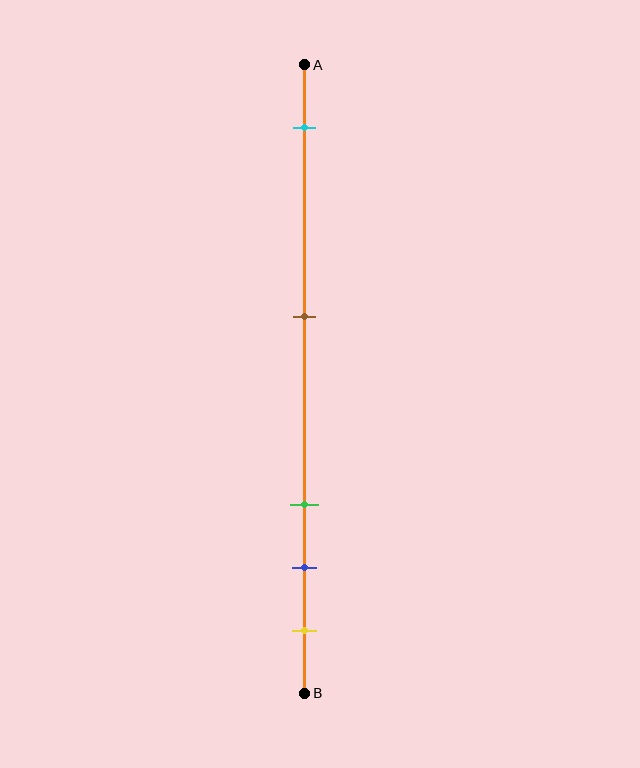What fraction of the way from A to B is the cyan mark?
The cyan mark is approximately 10% (0.1) of the way from A to B.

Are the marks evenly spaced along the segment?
No, the marks are not evenly spaced.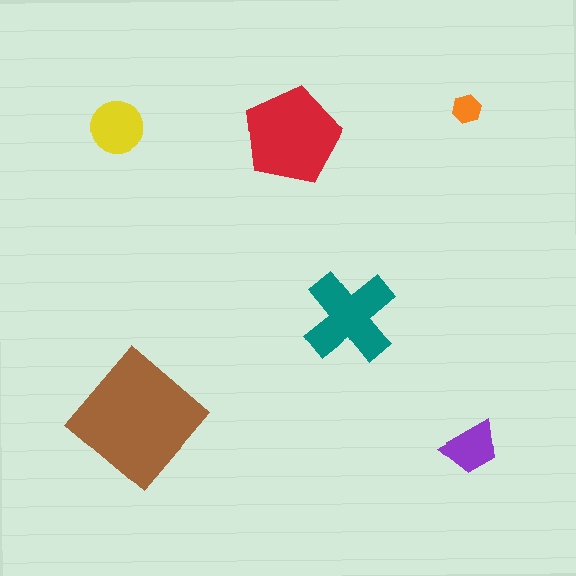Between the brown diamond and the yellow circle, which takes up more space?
The brown diamond.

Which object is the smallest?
The orange hexagon.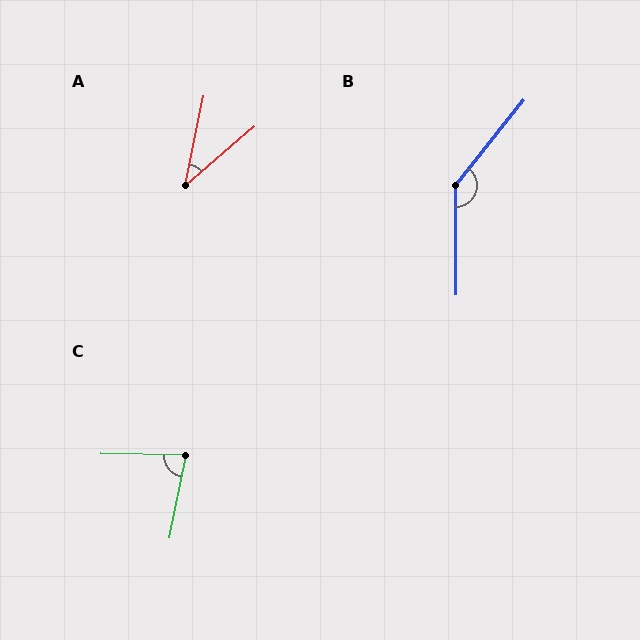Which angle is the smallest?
A, at approximately 38 degrees.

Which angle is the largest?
B, at approximately 141 degrees.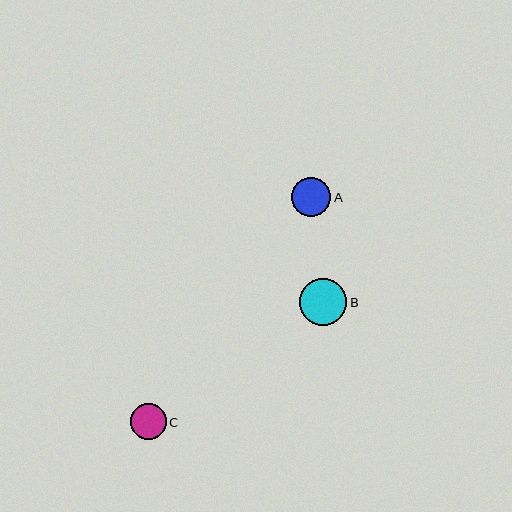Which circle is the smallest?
Circle C is the smallest with a size of approximately 36 pixels.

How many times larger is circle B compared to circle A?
Circle B is approximately 1.2 times the size of circle A.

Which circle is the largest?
Circle B is the largest with a size of approximately 47 pixels.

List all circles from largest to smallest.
From largest to smallest: B, A, C.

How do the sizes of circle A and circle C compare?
Circle A and circle C are approximately the same size.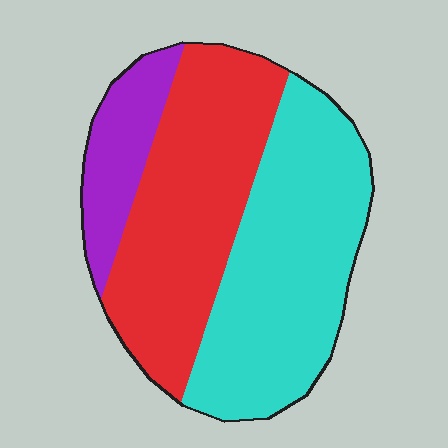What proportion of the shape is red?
Red takes up about two fifths (2/5) of the shape.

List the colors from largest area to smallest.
From largest to smallest: cyan, red, purple.